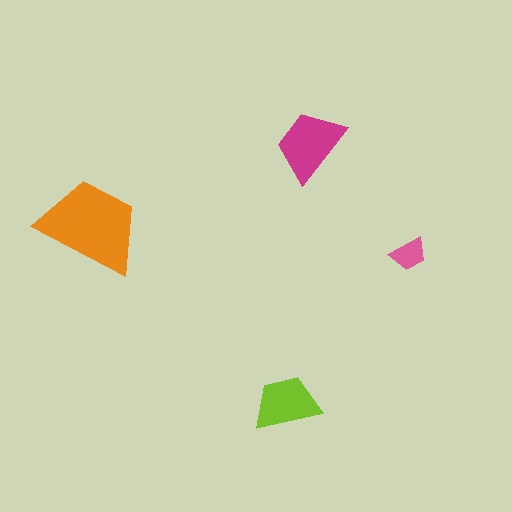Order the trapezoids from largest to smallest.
the orange one, the magenta one, the lime one, the pink one.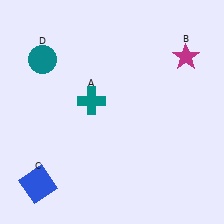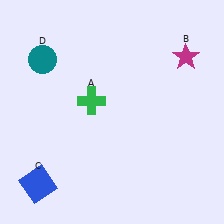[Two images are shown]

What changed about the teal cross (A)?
In Image 1, A is teal. In Image 2, it changed to green.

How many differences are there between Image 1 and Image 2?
There is 1 difference between the two images.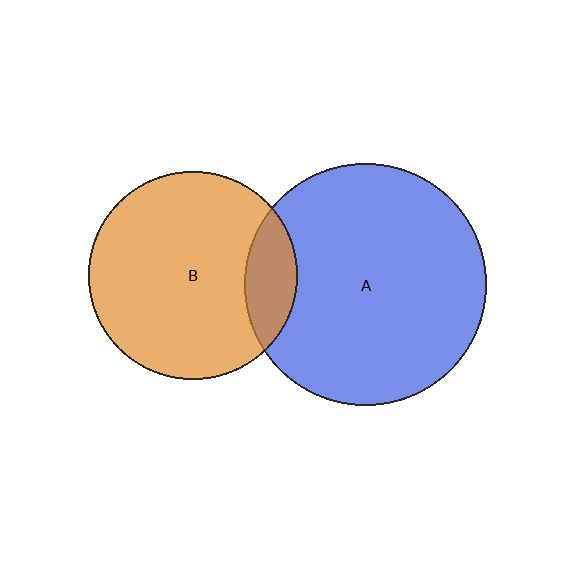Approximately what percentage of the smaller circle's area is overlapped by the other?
Approximately 15%.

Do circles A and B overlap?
Yes.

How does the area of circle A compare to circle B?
Approximately 1.3 times.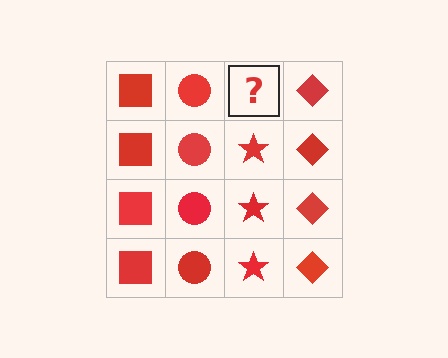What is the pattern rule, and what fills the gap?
The rule is that each column has a consistent shape. The gap should be filled with a red star.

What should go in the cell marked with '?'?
The missing cell should contain a red star.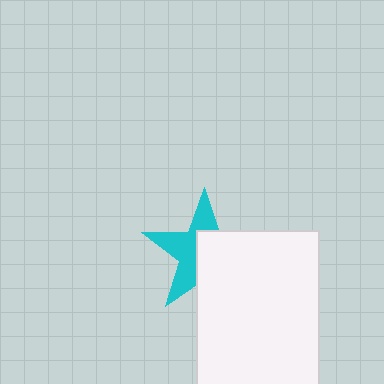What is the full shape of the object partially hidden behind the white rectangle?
The partially hidden object is a cyan star.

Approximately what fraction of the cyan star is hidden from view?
Roughly 53% of the cyan star is hidden behind the white rectangle.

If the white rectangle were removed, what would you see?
You would see the complete cyan star.